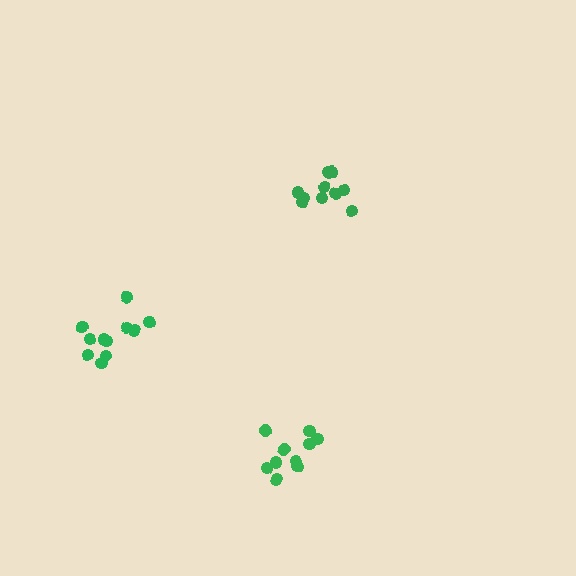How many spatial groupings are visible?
There are 3 spatial groupings.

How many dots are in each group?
Group 1: 11 dots, Group 2: 10 dots, Group 3: 11 dots (32 total).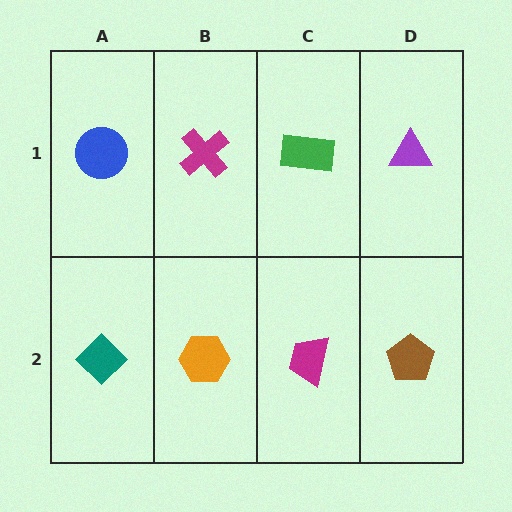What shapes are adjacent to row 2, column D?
A purple triangle (row 1, column D), a magenta trapezoid (row 2, column C).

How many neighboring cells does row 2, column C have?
3.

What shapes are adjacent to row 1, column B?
An orange hexagon (row 2, column B), a blue circle (row 1, column A), a green rectangle (row 1, column C).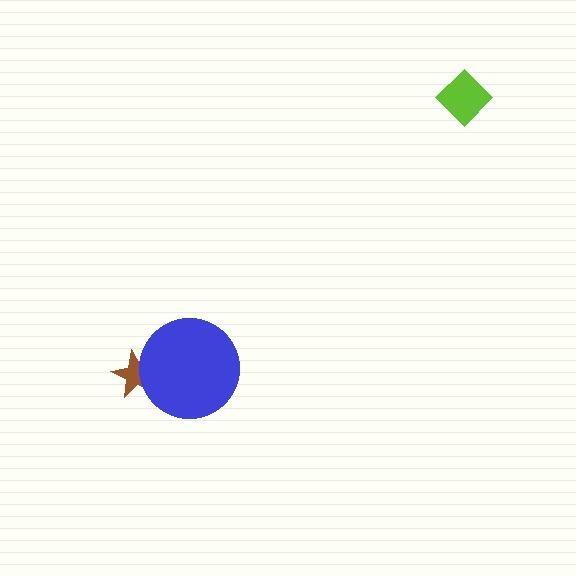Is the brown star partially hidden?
Yes, it is partially covered by another shape.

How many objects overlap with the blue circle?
1 object overlaps with the blue circle.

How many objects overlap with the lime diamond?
0 objects overlap with the lime diamond.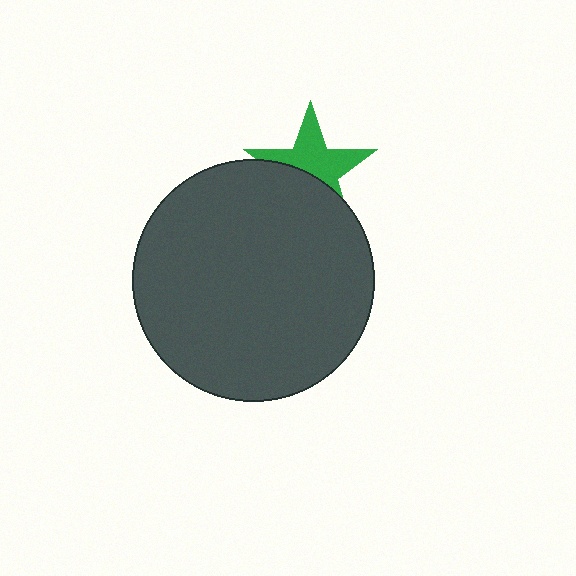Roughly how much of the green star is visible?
About half of it is visible (roughly 55%).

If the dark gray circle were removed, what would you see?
You would see the complete green star.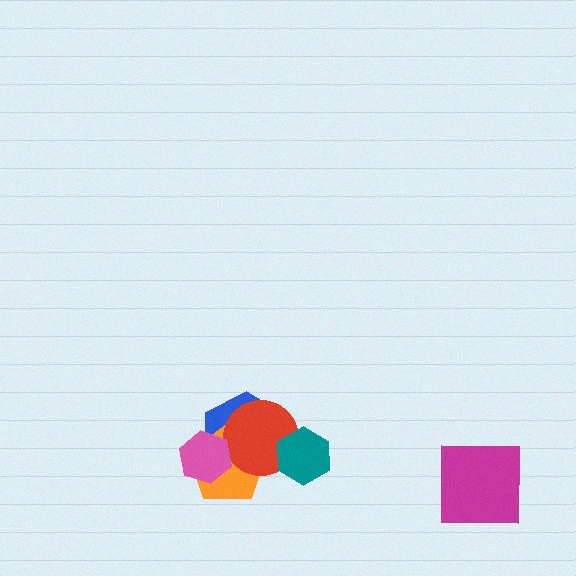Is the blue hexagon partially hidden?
Yes, it is partially covered by another shape.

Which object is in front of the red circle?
The teal hexagon is in front of the red circle.